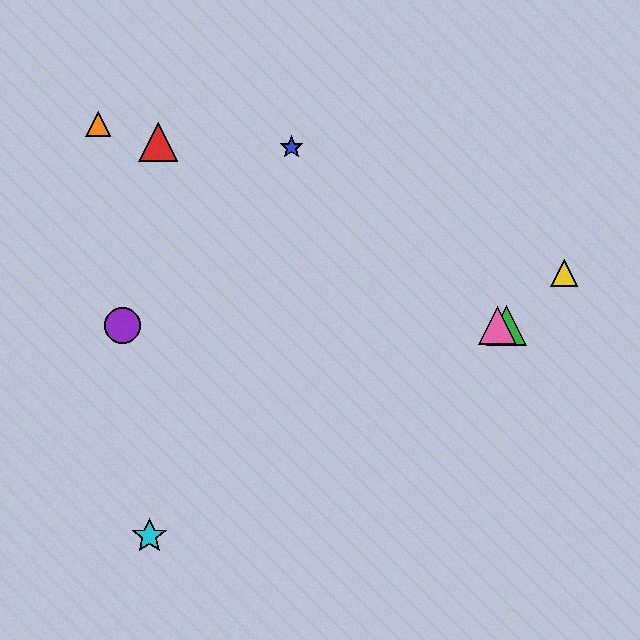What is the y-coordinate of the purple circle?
The purple circle is at y≈326.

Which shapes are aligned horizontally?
The green triangle, the purple circle, the pink triangle are aligned horizontally.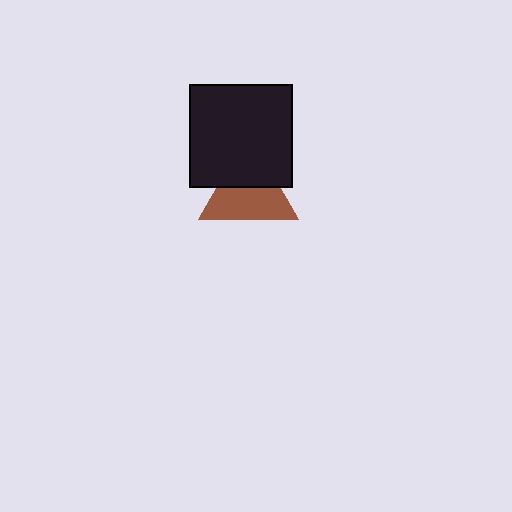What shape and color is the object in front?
The object in front is a black square.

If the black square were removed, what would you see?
You would see the complete brown triangle.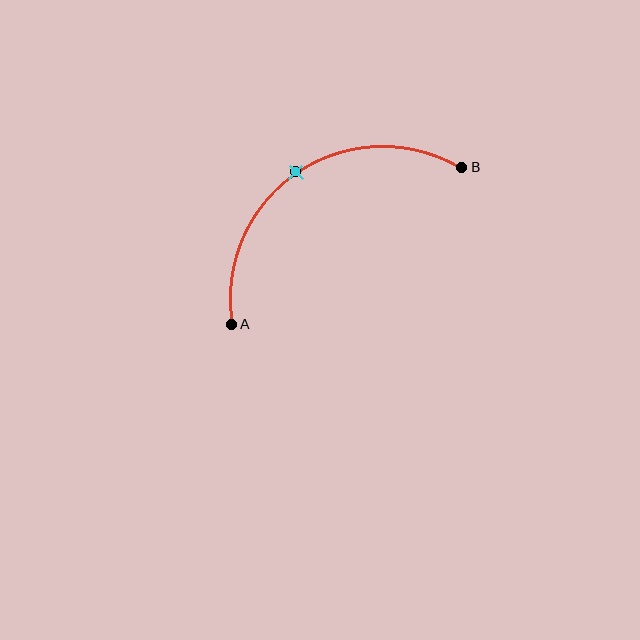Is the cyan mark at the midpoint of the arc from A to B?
Yes. The cyan mark lies on the arc at equal arc-length from both A and B — it is the arc midpoint.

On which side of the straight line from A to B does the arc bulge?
The arc bulges above and to the left of the straight line connecting A and B.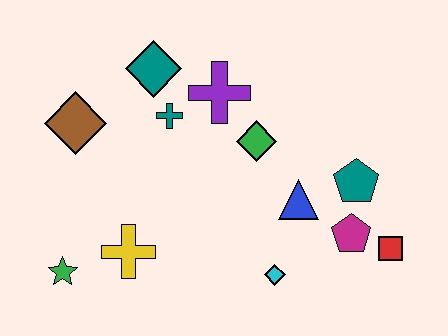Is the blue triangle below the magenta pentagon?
No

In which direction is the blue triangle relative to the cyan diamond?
The blue triangle is above the cyan diamond.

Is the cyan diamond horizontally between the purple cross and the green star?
No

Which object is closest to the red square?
The magenta pentagon is closest to the red square.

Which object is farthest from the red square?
The brown diamond is farthest from the red square.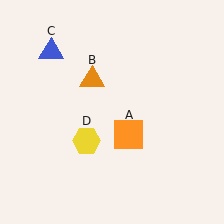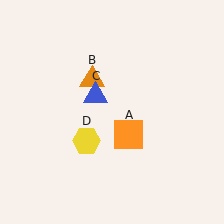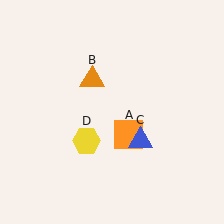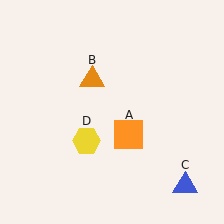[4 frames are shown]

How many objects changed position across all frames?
1 object changed position: blue triangle (object C).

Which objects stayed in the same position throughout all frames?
Orange square (object A) and orange triangle (object B) and yellow hexagon (object D) remained stationary.